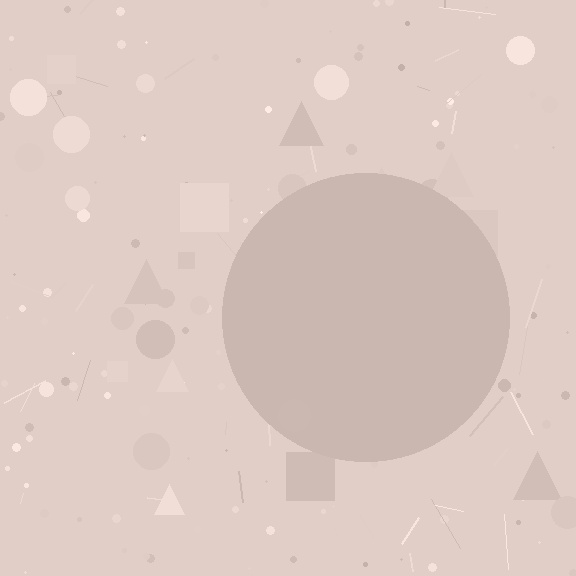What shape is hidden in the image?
A circle is hidden in the image.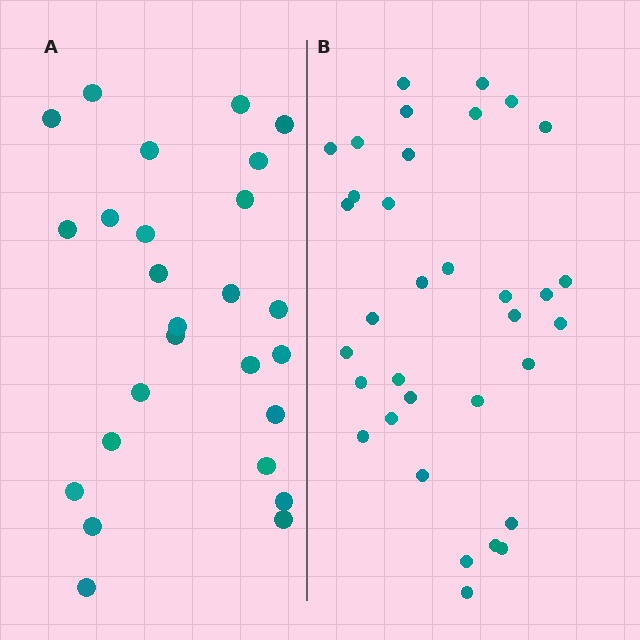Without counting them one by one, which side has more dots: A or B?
Region B (the right region) has more dots.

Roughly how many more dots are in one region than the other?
Region B has roughly 8 or so more dots than region A.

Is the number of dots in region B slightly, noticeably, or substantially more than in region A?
Region B has noticeably more, but not dramatically so. The ratio is roughly 1.3 to 1.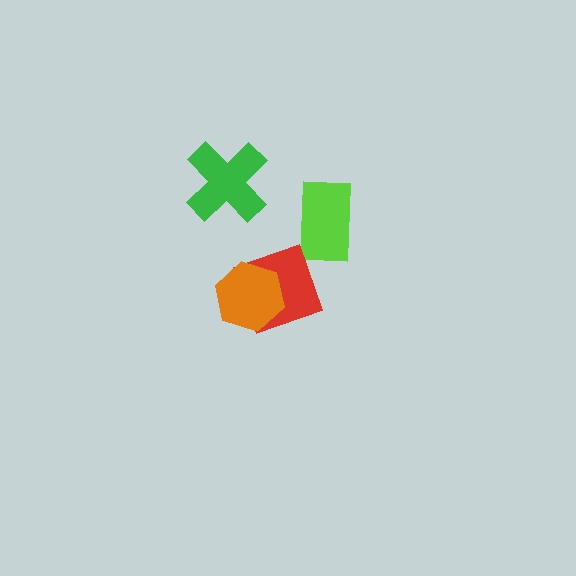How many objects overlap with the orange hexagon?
1 object overlaps with the orange hexagon.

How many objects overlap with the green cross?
0 objects overlap with the green cross.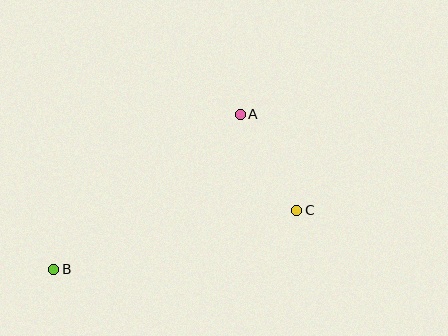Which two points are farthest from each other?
Points B and C are farthest from each other.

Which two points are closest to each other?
Points A and C are closest to each other.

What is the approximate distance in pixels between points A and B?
The distance between A and B is approximately 243 pixels.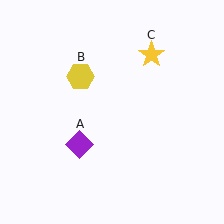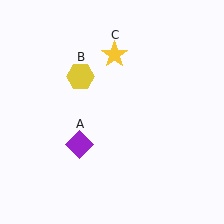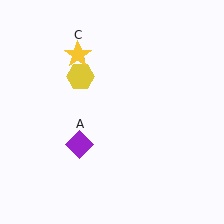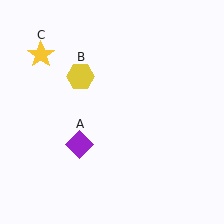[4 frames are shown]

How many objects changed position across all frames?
1 object changed position: yellow star (object C).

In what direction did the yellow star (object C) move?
The yellow star (object C) moved left.